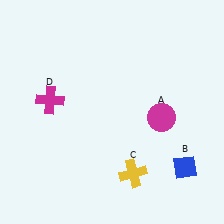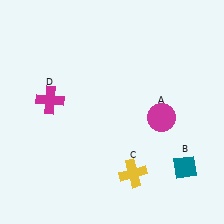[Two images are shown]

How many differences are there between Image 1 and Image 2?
There is 1 difference between the two images.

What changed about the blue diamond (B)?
In Image 1, B is blue. In Image 2, it changed to teal.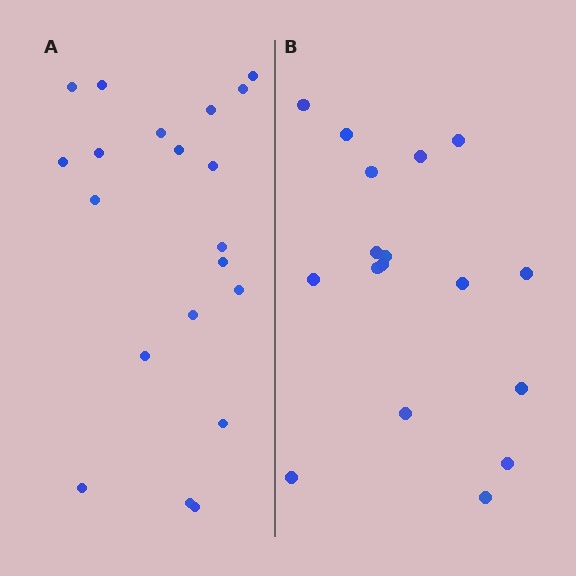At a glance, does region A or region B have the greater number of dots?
Region A (the left region) has more dots.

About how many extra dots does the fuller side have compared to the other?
Region A has just a few more — roughly 2 or 3 more dots than region B.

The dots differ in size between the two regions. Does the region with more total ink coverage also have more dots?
No. Region B has more total ink coverage because its dots are larger, but region A actually contains more individual dots. Total area can be misleading — the number of items is what matters here.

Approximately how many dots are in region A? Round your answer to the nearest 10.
About 20 dots.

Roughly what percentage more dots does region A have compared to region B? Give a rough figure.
About 20% more.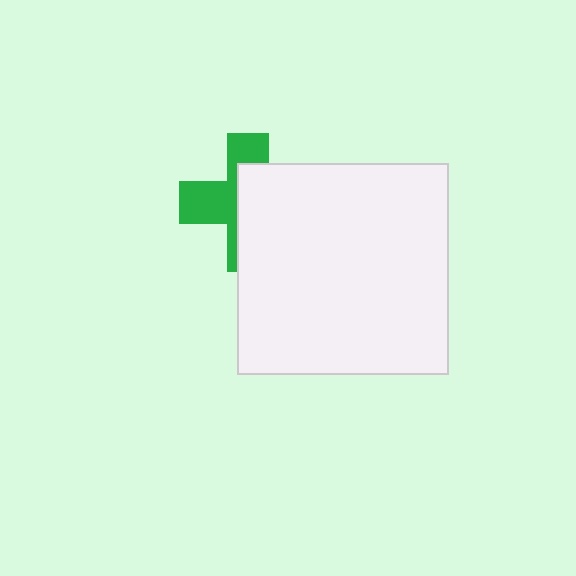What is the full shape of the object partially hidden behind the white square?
The partially hidden object is a green cross.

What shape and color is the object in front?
The object in front is a white square.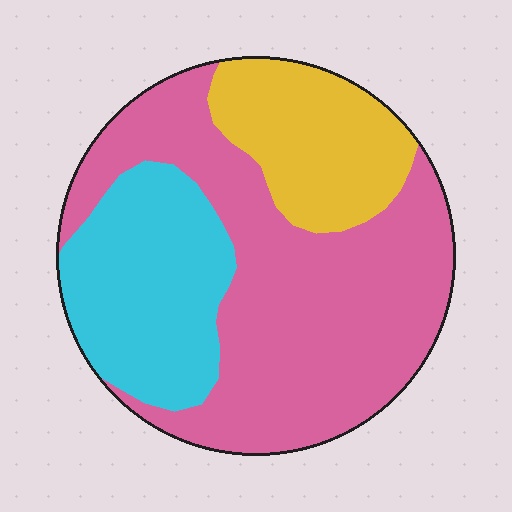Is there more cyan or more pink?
Pink.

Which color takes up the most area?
Pink, at roughly 55%.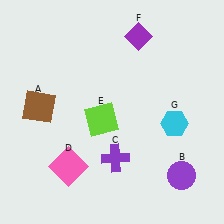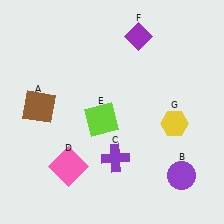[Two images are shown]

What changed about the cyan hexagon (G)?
In Image 1, G is cyan. In Image 2, it changed to yellow.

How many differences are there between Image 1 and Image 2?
There is 1 difference between the two images.